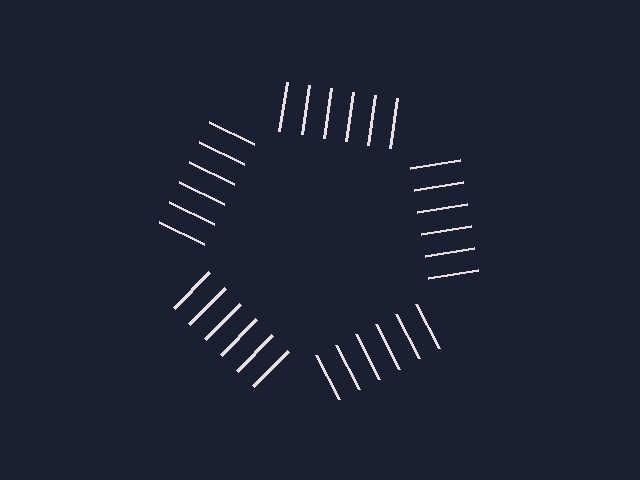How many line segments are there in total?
30 — 6 along each of the 5 edges.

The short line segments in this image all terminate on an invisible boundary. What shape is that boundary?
An illusory pentagon — the line segments terminate on its edges but no continuous stroke is drawn.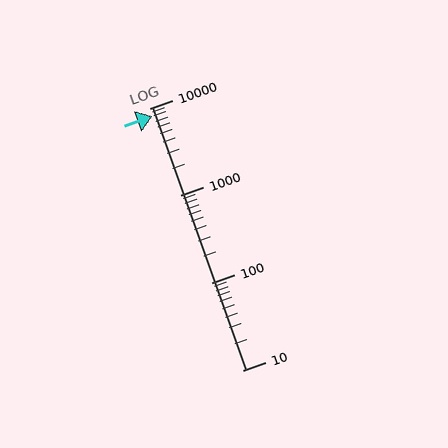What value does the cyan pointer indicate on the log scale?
The pointer indicates approximately 8100.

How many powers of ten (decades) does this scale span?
The scale spans 3 decades, from 10 to 10000.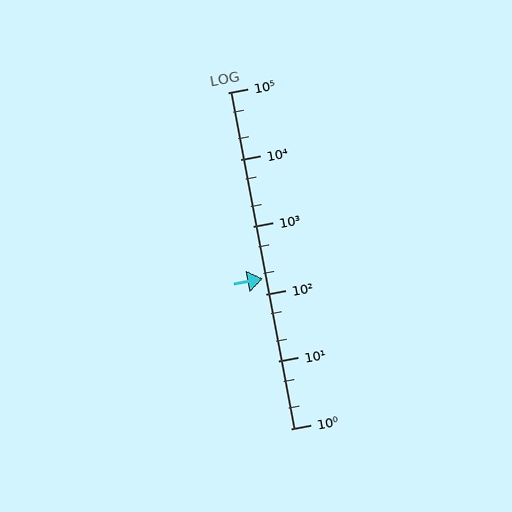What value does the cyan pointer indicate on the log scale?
The pointer indicates approximately 170.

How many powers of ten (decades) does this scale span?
The scale spans 5 decades, from 1 to 100000.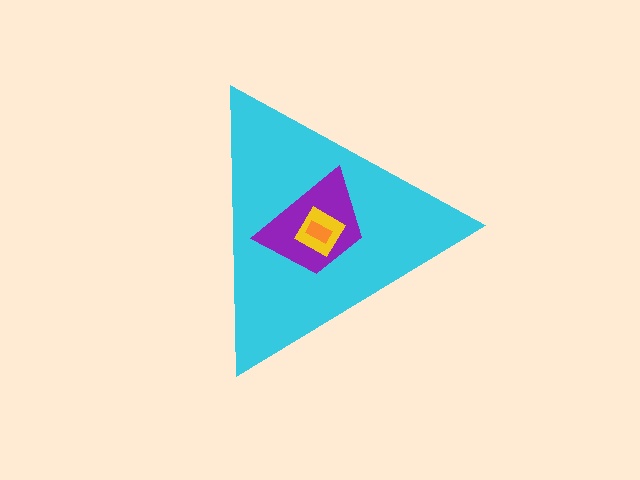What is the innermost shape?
The orange rectangle.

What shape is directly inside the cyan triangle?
The purple trapezoid.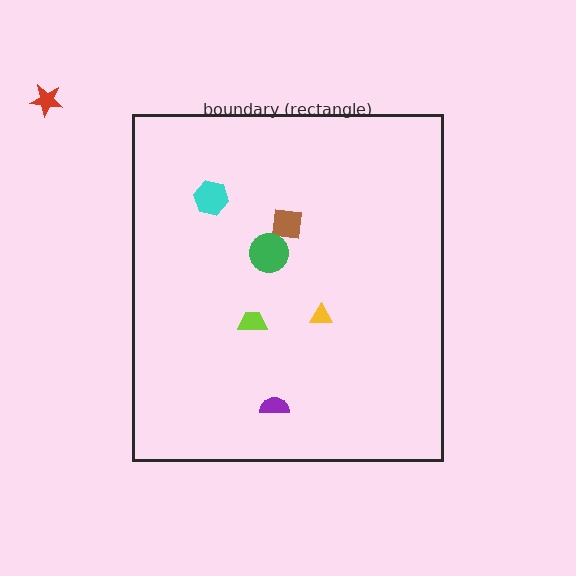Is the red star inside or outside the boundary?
Outside.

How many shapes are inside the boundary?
6 inside, 1 outside.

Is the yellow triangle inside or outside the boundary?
Inside.